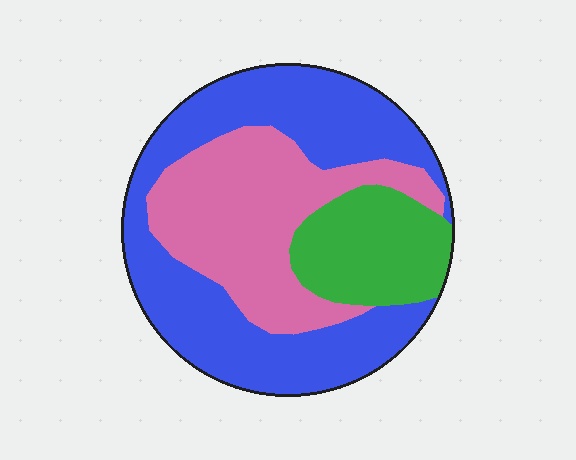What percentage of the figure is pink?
Pink takes up about one third (1/3) of the figure.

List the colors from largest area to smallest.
From largest to smallest: blue, pink, green.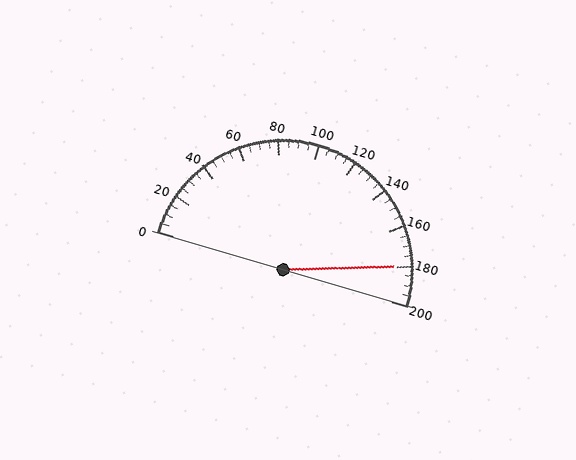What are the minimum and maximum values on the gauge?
The gauge ranges from 0 to 200.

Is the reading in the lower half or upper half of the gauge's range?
The reading is in the upper half of the range (0 to 200).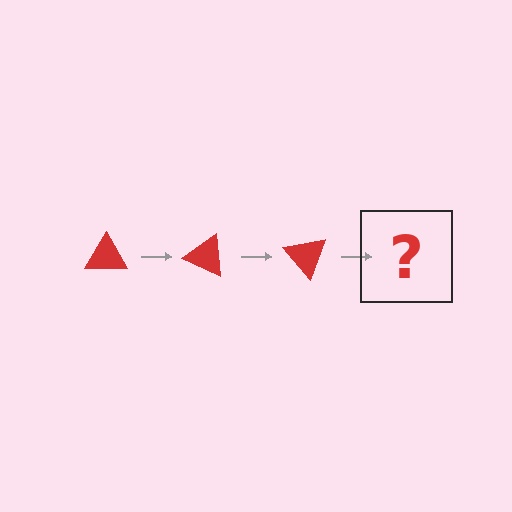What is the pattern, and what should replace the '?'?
The pattern is that the triangle rotates 25 degrees each step. The '?' should be a red triangle rotated 75 degrees.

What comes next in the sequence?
The next element should be a red triangle rotated 75 degrees.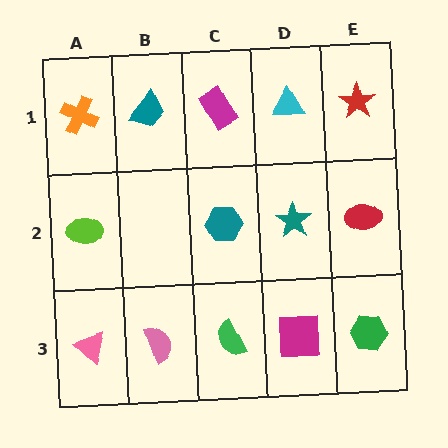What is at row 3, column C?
A green semicircle.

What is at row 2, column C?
A teal hexagon.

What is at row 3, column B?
A pink semicircle.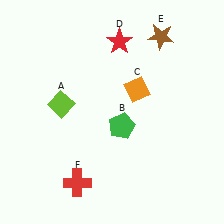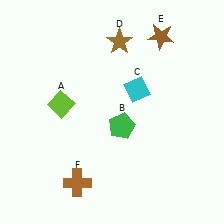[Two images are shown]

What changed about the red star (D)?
In Image 1, D is red. In Image 2, it changed to brown.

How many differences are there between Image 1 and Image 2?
There are 3 differences between the two images.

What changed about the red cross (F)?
In Image 1, F is red. In Image 2, it changed to brown.